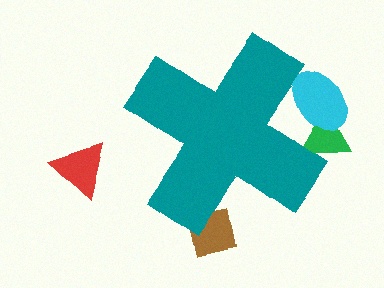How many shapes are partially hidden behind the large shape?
3 shapes are partially hidden.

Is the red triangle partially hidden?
No, the red triangle is fully visible.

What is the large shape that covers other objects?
A teal cross.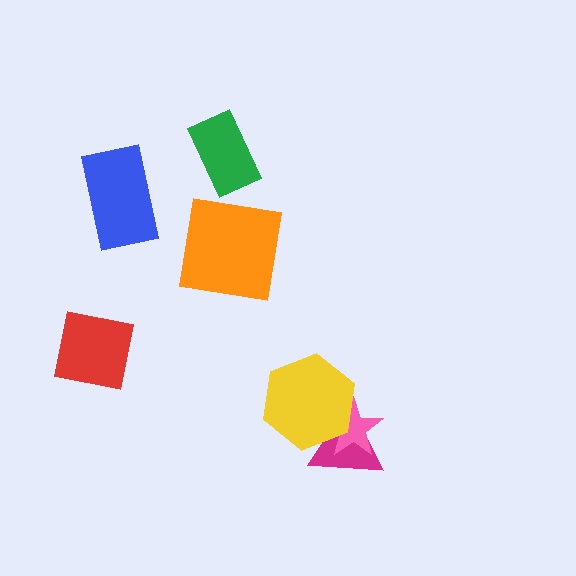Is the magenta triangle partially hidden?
Yes, it is partially covered by another shape.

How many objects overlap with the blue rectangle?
0 objects overlap with the blue rectangle.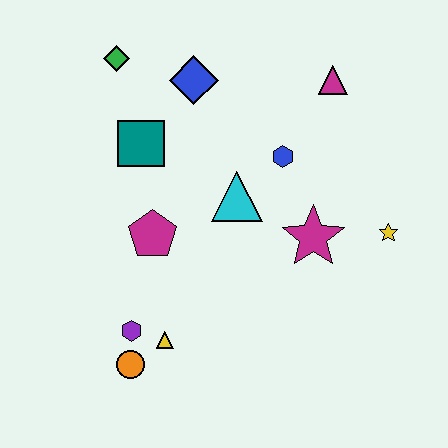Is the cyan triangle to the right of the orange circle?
Yes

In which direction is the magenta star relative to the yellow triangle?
The magenta star is to the right of the yellow triangle.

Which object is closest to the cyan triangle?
The blue hexagon is closest to the cyan triangle.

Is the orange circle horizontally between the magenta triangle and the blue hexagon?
No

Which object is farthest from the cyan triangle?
The orange circle is farthest from the cyan triangle.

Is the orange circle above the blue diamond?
No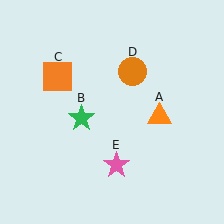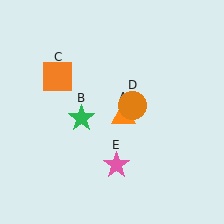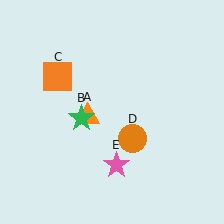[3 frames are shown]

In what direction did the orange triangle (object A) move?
The orange triangle (object A) moved left.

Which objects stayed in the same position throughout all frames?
Green star (object B) and orange square (object C) and pink star (object E) remained stationary.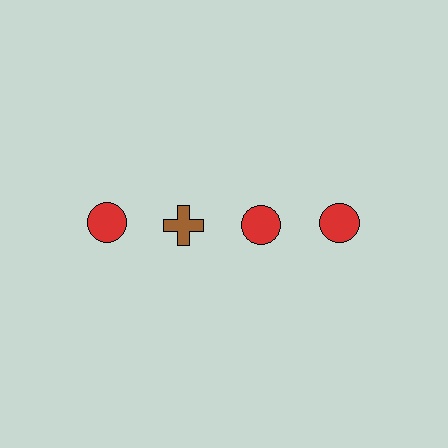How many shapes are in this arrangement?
There are 4 shapes arranged in a grid pattern.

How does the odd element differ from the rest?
It differs in both color (brown instead of red) and shape (cross instead of circle).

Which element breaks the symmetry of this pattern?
The brown cross in the top row, second from left column breaks the symmetry. All other shapes are red circles.